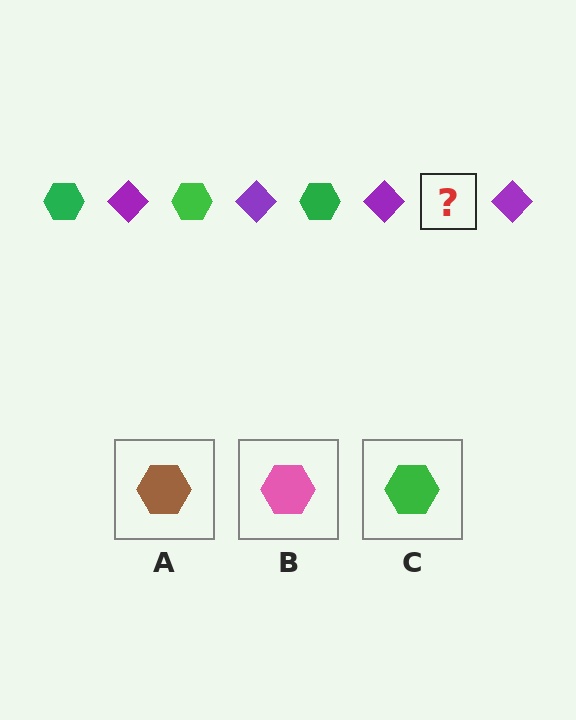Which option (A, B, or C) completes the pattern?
C.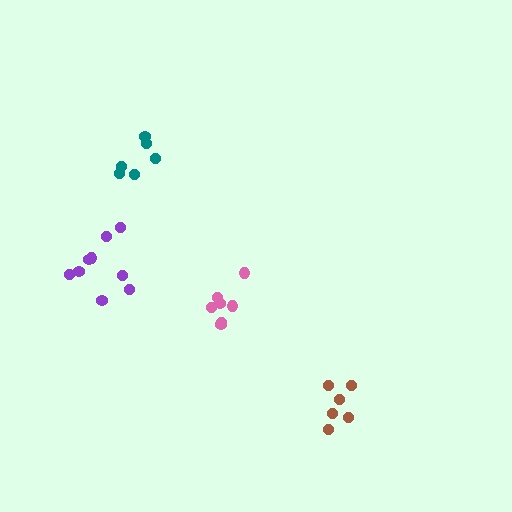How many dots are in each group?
Group 1: 6 dots, Group 2: 6 dots, Group 3: 7 dots, Group 4: 9 dots (28 total).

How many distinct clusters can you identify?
There are 4 distinct clusters.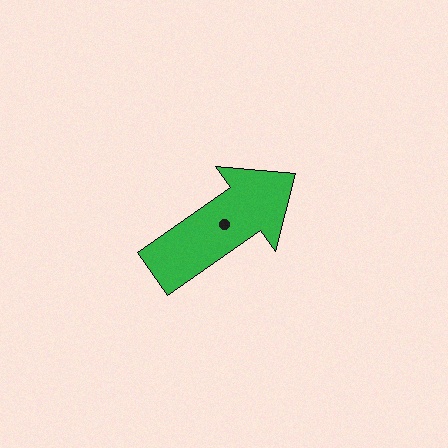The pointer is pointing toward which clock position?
Roughly 2 o'clock.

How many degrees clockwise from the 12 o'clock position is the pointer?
Approximately 55 degrees.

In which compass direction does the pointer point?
Northeast.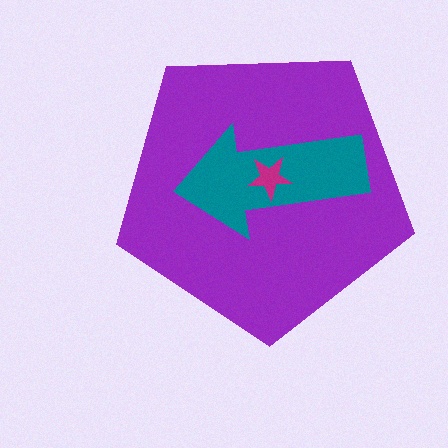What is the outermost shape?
The purple pentagon.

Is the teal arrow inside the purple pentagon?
Yes.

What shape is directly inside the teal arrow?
The magenta star.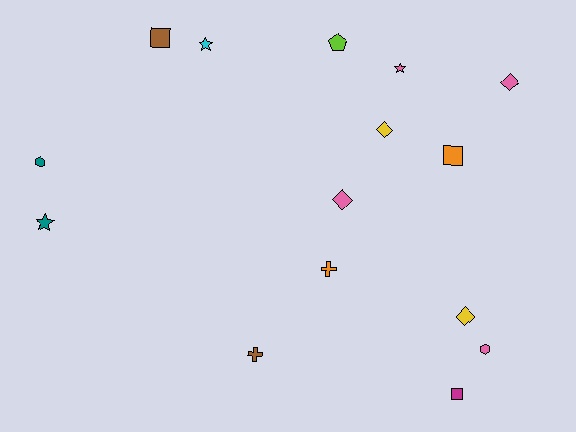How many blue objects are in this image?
There are no blue objects.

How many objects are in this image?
There are 15 objects.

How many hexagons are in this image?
There are 2 hexagons.